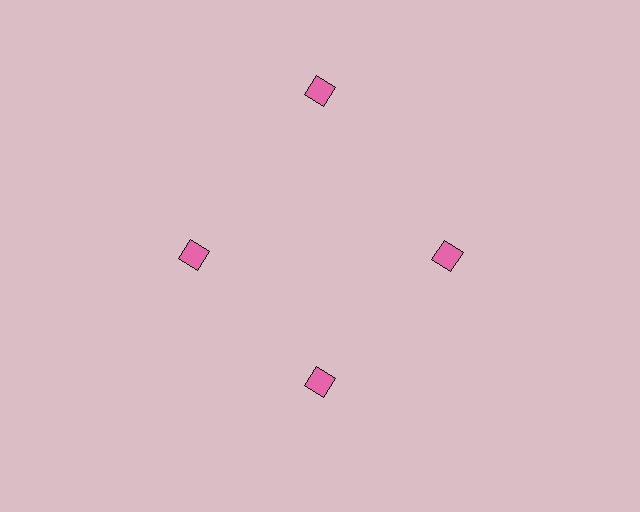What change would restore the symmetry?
The symmetry would be restored by moving it inward, back onto the ring so that all 4 squares sit at equal angles and equal distance from the center.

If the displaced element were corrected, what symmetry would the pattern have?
It would have 4-fold rotational symmetry — the pattern would map onto itself every 90 degrees.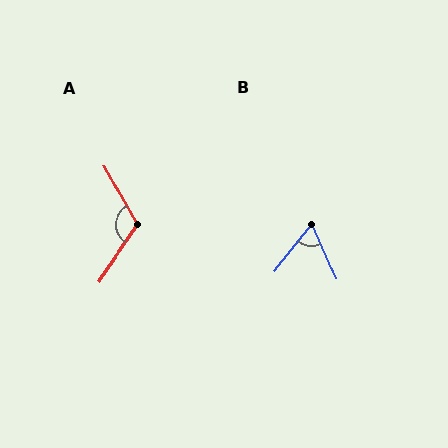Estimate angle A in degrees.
Approximately 116 degrees.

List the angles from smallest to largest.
B (62°), A (116°).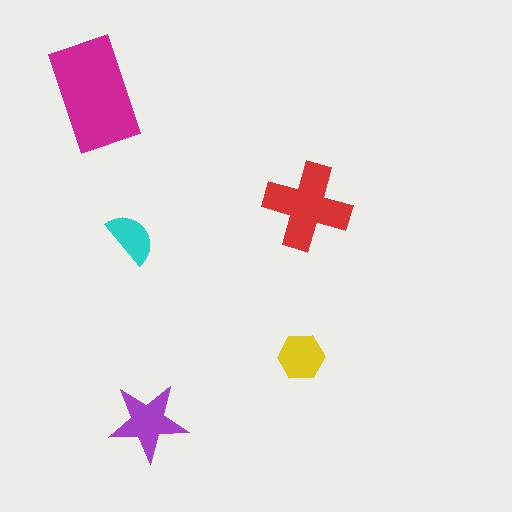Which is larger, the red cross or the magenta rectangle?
The magenta rectangle.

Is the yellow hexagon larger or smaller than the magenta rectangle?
Smaller.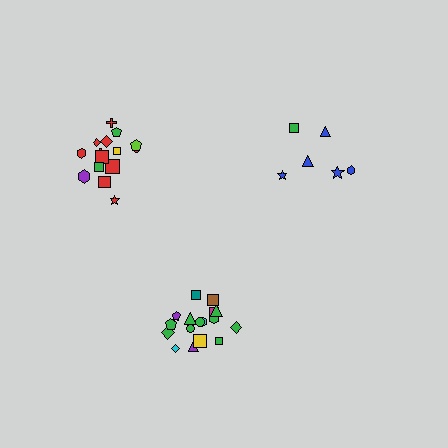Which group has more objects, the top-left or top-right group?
The top-left group.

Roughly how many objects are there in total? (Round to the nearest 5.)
Roughly 40 objects in total.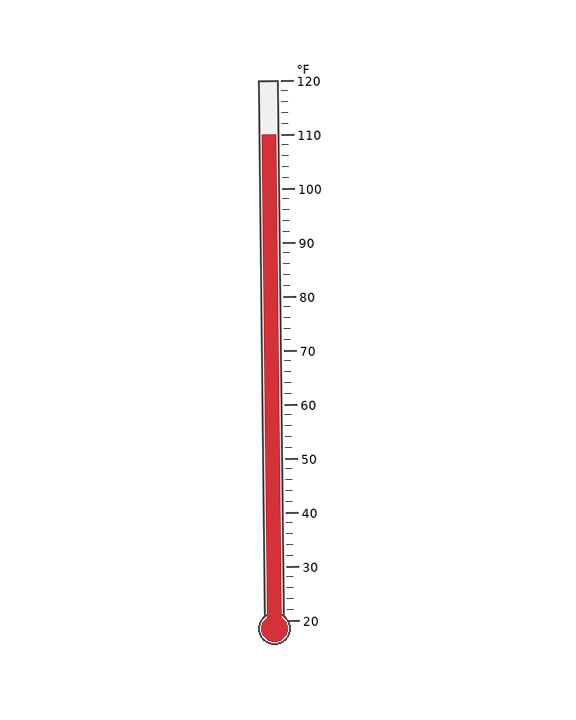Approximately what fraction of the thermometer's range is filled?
The thermometer is filled to approximately 90% of its range.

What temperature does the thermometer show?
The thermometer shows approximately 110°F.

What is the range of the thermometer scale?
The thermometer scale ranges from 20°F to 120°F.